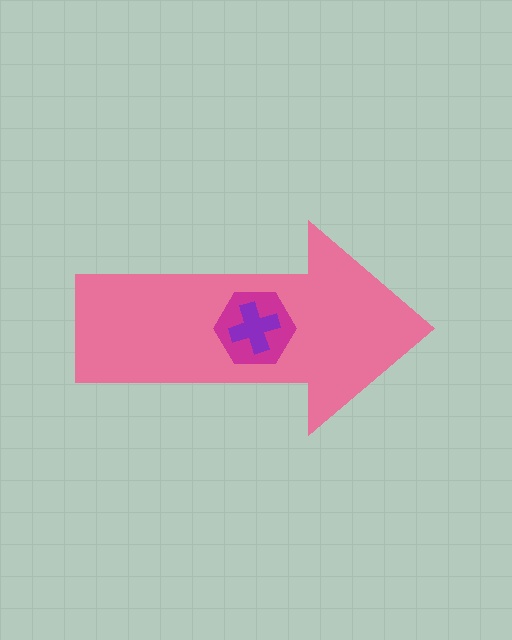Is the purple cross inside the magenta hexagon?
Yes.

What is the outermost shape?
The pink arrow.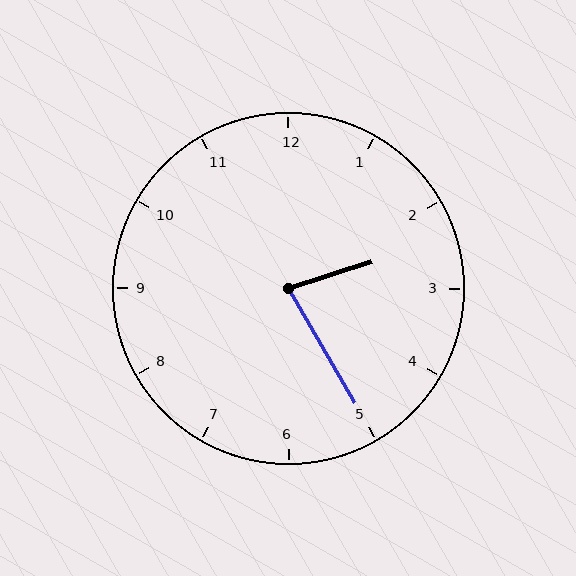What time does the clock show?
2:25.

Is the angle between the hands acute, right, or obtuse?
It is acute.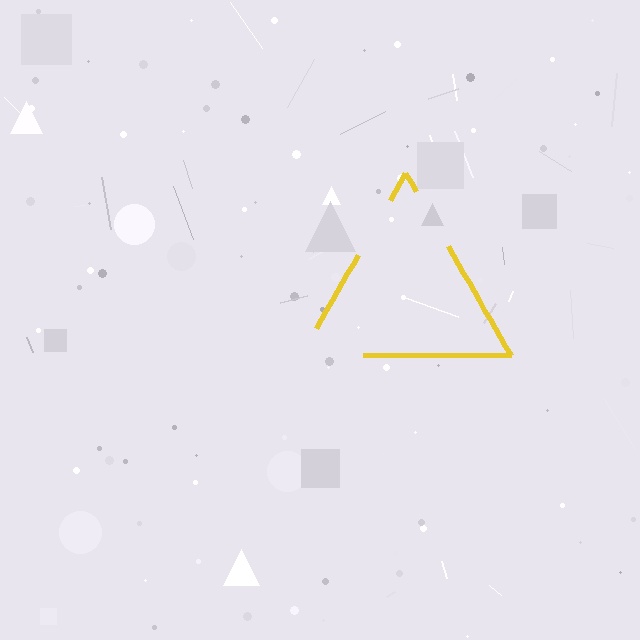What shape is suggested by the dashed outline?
The dashed outline suggests a triangle.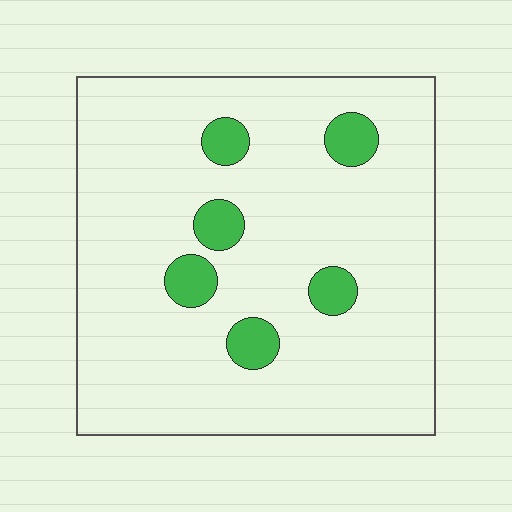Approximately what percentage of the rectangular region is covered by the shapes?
Approximately 10%.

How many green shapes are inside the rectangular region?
6.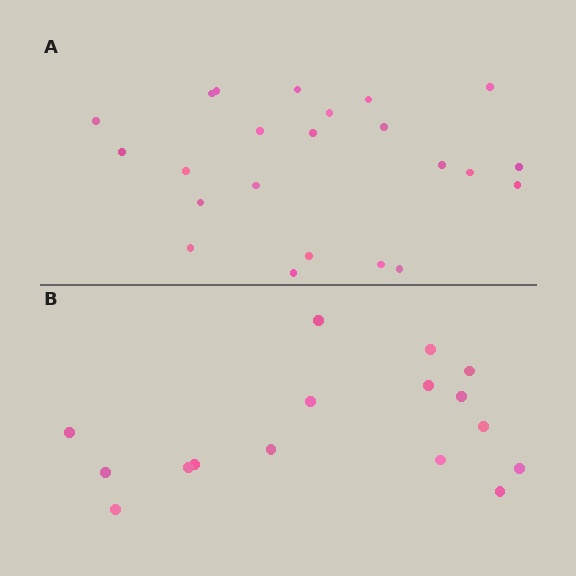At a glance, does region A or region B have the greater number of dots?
Region A (the top region) has more dots.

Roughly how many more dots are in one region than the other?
Region A has roughly 8 or so more dots than region B.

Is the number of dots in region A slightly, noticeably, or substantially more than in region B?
Region A has noticeably more, but not dramatically so. The ratio is roughly 1.4 to 1.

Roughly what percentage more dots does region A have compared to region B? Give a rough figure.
About 45% more.